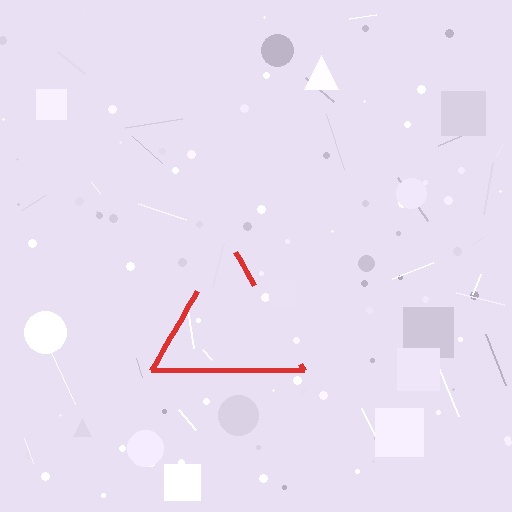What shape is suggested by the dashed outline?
The dashed outline suggests a triangle.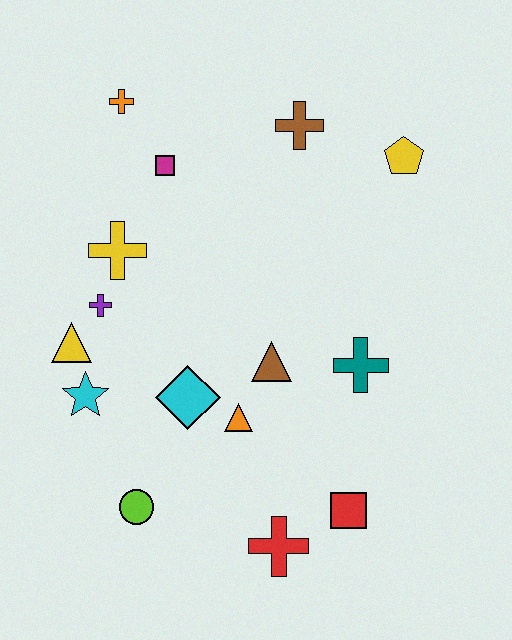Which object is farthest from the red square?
The orange cross is farthest from the red square.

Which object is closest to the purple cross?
The yellow triangle is closest to the purple cross.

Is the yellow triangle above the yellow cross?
No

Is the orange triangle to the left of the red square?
Yes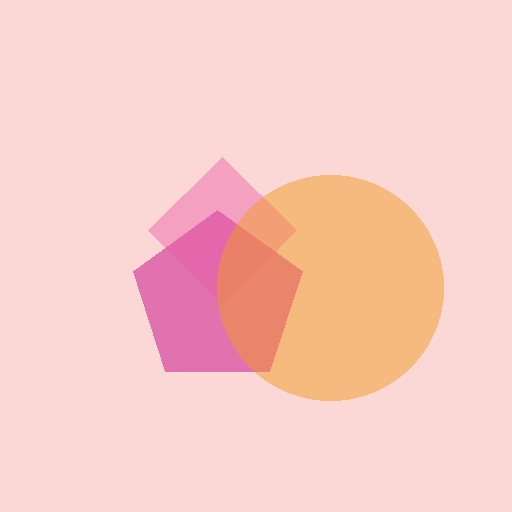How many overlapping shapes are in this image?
There are 3 overlapping shapes in the image.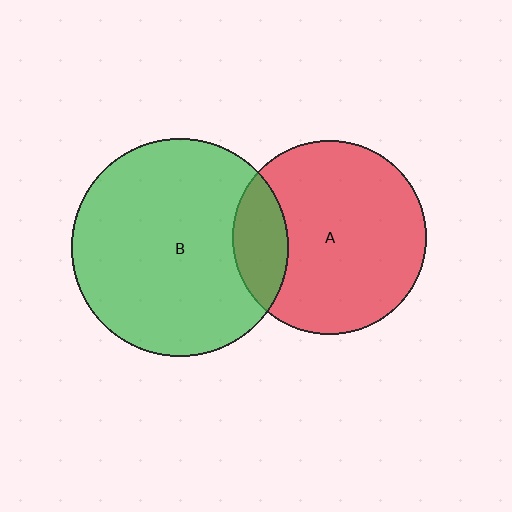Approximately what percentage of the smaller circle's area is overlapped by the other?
Approximately 20%.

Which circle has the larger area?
Circle B (green).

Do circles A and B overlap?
Yes.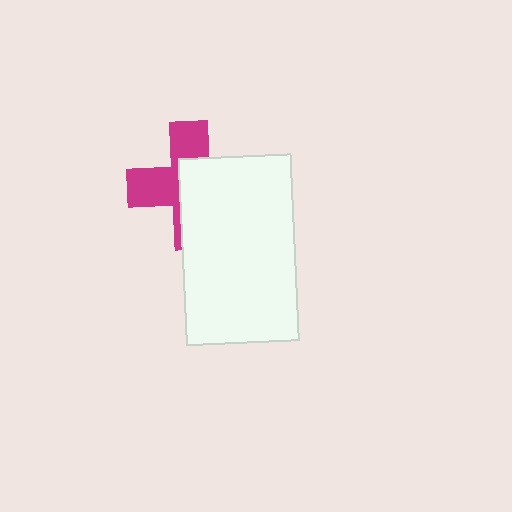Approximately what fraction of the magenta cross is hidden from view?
Roughly 56% of the magenta cross is hidden behind the white rectangle.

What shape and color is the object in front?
The object in front is a white rectangle.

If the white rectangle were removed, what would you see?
You would see the complete magenta cross.